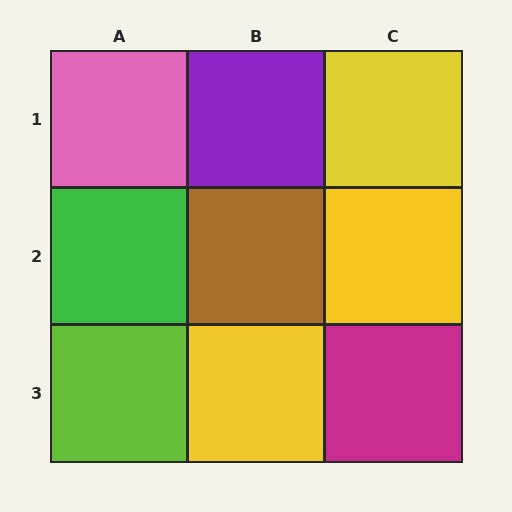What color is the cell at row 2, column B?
Brown.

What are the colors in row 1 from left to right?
Pink, purple, yellow.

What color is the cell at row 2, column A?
Green.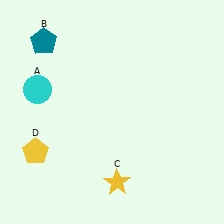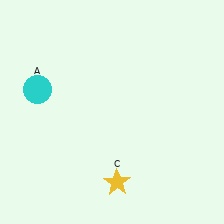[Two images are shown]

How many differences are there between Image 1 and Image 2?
There are 2 differences between the two images.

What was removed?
The teal pentagon (B), the yellow pentagon (D) were removed in Image 2.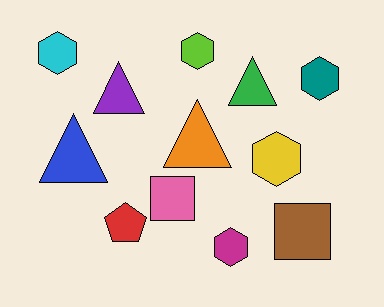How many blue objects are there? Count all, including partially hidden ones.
There is 1 blue object.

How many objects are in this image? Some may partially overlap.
There are 12 objects.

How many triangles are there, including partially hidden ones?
There are 4 triangles.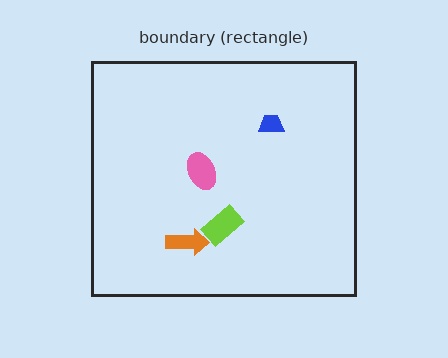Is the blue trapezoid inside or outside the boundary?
Inside.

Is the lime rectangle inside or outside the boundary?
Inside.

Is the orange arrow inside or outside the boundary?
Inside.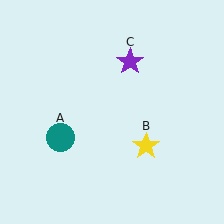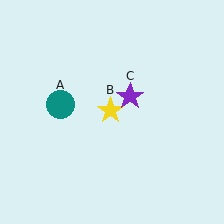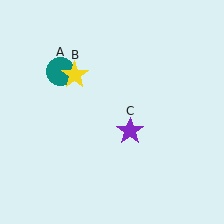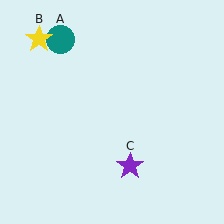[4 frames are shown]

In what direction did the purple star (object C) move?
The purple star (object C) moved down.